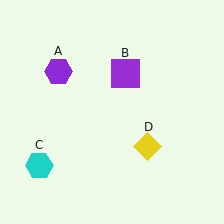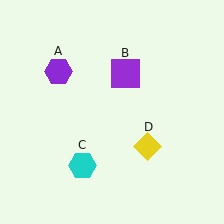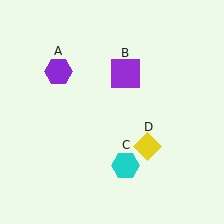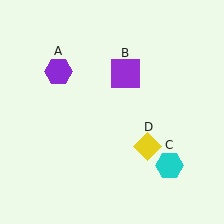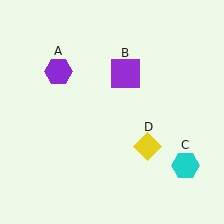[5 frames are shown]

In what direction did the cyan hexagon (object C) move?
The cyan hexagon (object C) moved right.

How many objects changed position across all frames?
1 object changed position: cyan hexagon (object C).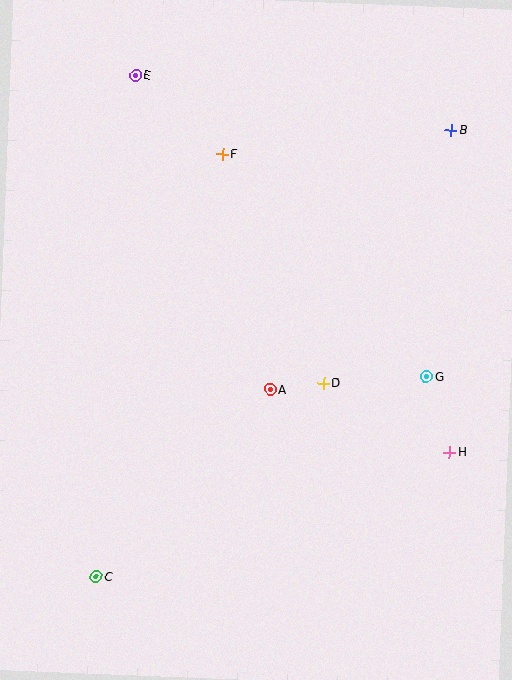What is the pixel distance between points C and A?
The distance between C and A is 255 pixels.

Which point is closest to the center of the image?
Point A at (270, 390) is closest to the center.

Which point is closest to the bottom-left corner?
Point C is closest to the bottom-left corner.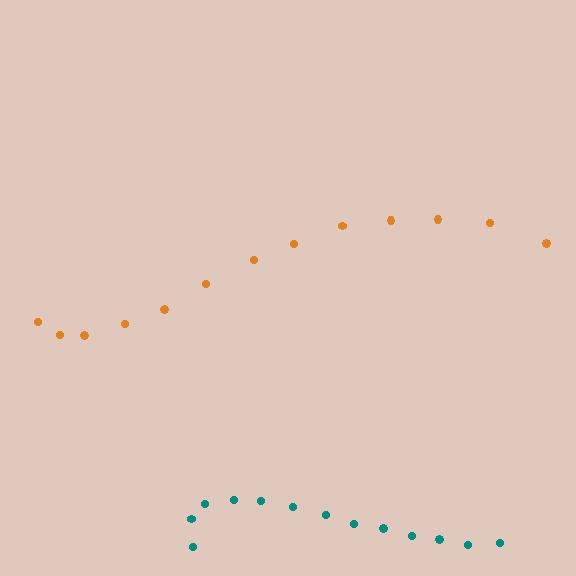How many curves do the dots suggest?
There are 2 distinct paths.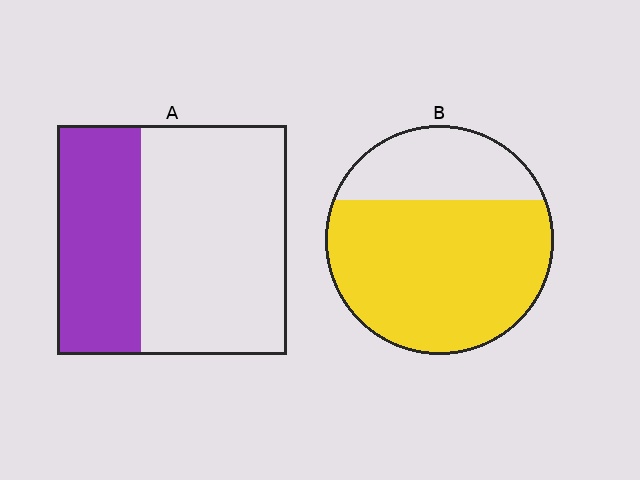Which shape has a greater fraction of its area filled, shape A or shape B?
Shape B.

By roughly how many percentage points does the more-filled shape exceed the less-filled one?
By roughly 35 percentage points (B over A).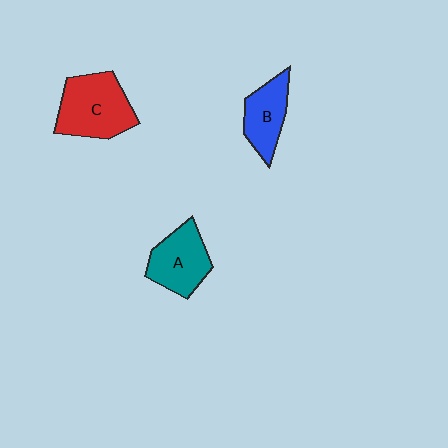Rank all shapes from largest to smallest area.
From largest to smallest: C (red), A (teal), B (blue).